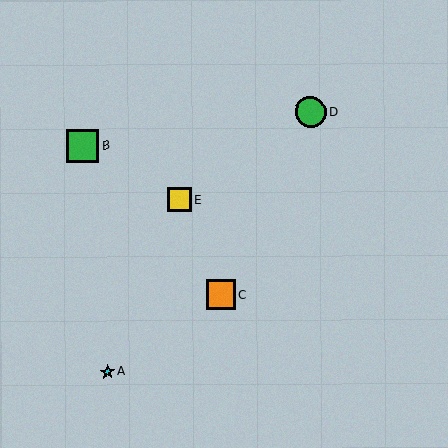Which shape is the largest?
The green square (labeled B) is the largest.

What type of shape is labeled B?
Shape B is a green square.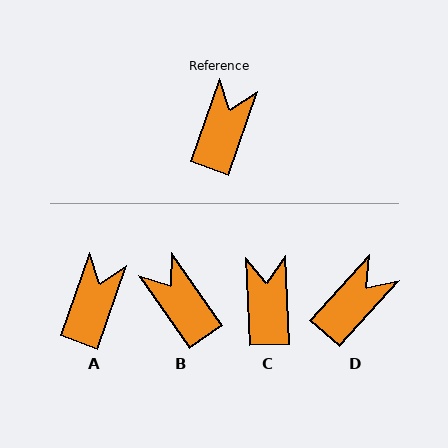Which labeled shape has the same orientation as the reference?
A.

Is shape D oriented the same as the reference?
No, it is off by about 23 degrees.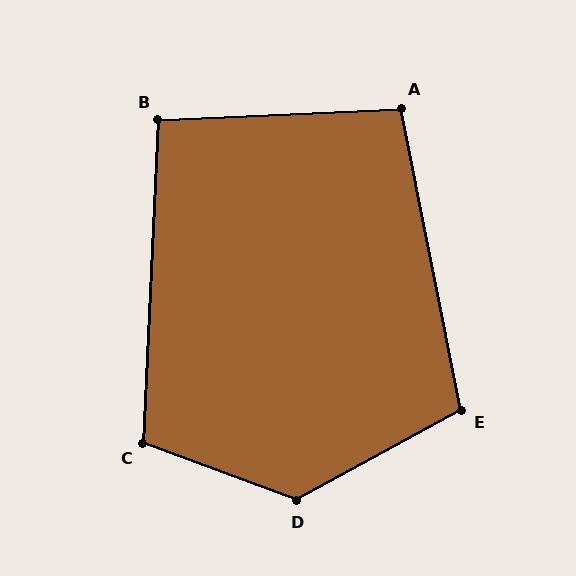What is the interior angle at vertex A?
Approximately 98 degrees (obtuse).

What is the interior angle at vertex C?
Approximately 108 degrees (obtuse).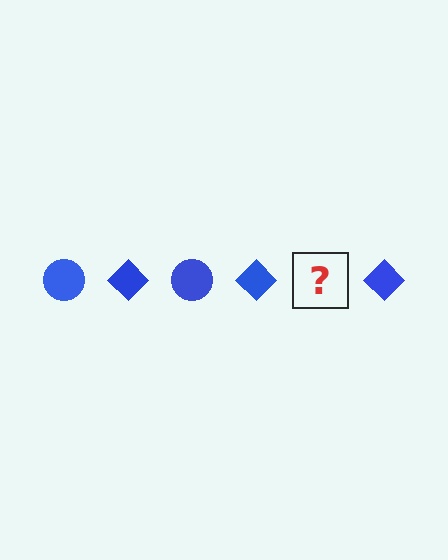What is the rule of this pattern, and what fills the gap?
The rule is that the pattern cycles through circle, diamond shapes in blue. The gap should be filled with a blue circle.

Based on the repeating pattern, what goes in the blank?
The blank should be a blue circle.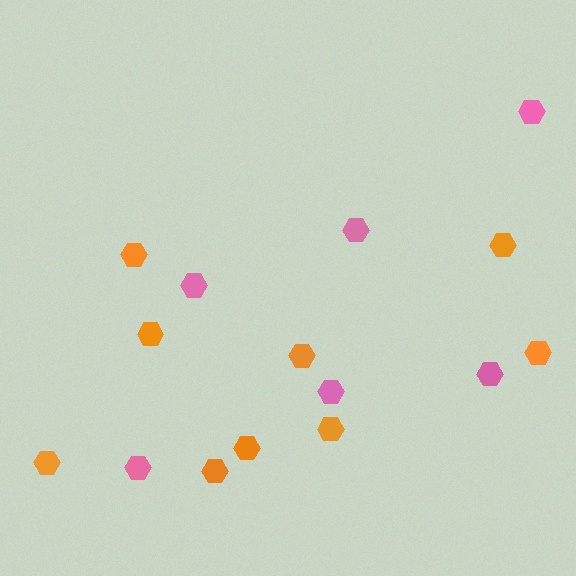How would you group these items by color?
There are 2 groups: one group of pink hexagons (6) and one group of orange hexagons (9).